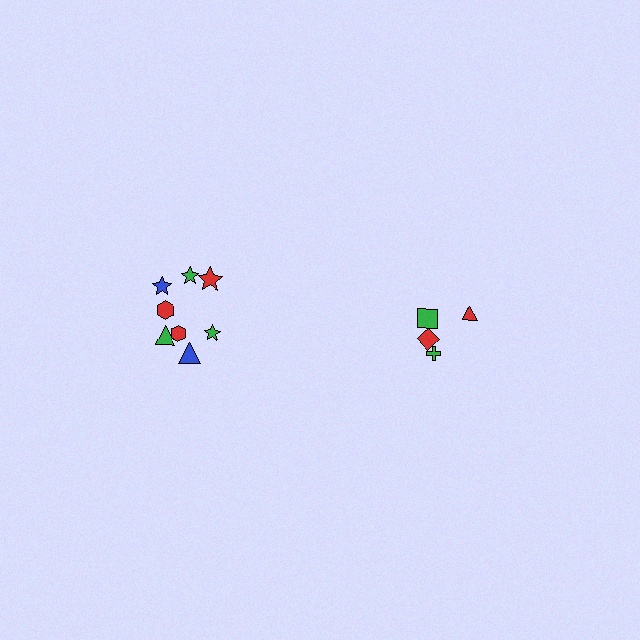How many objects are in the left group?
There are 8 objects.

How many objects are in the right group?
There are 4 objects.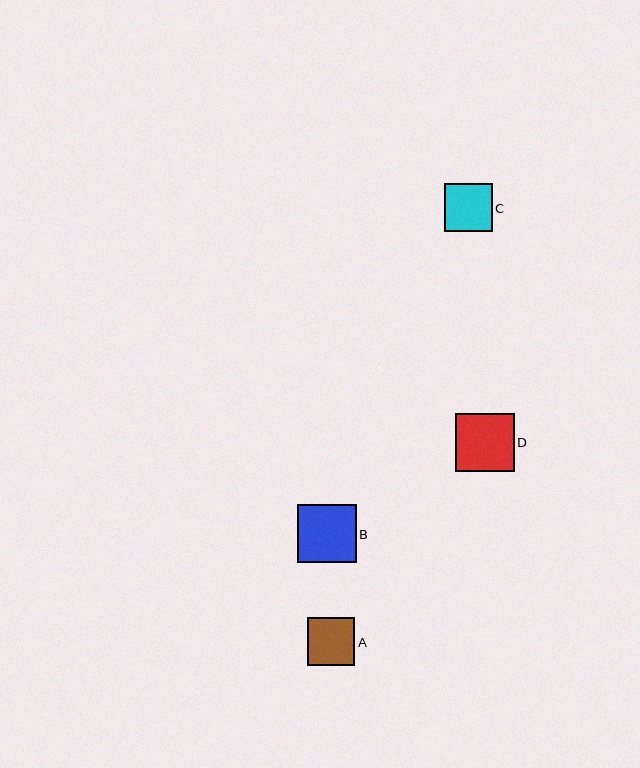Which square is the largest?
Square D is the largest with a size of approximately 59 pixels.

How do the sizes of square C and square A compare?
Square C and square A are approximately the same size.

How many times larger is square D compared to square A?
Square D is approximately 1.2 times the size of square A.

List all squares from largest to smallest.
From largest to smallest: D, B, C, A.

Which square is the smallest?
Square A is the smallest with a size of approximately 48 pixels.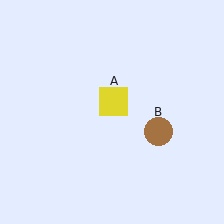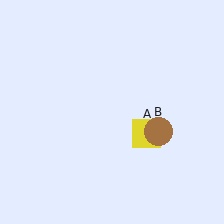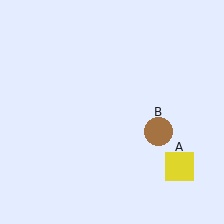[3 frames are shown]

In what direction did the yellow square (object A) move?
The yellow square (object A) moved down and to the right.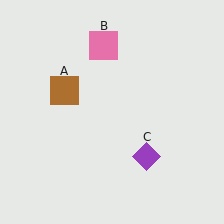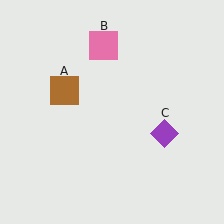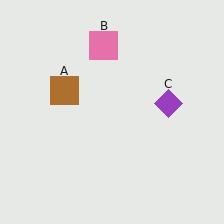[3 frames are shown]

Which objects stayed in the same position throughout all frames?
Brown square (object A) and pink square (object B) remained stationary.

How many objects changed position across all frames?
1 object changed position: purple diamond (object C).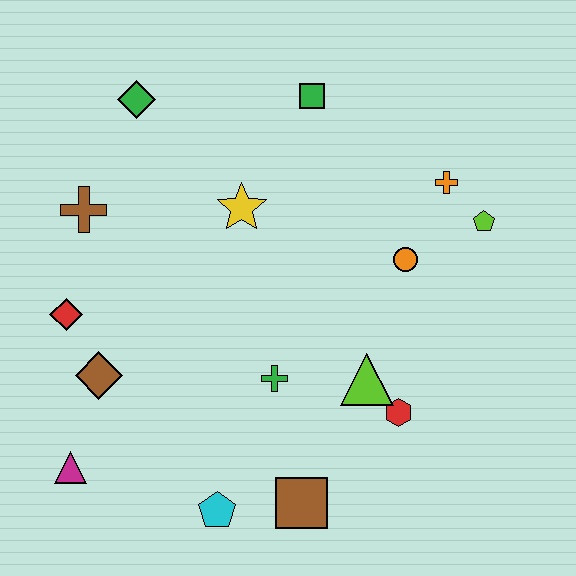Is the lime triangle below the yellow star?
Yes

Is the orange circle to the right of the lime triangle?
Yes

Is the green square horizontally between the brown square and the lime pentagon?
Yes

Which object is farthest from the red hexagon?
The green diamond is farthest from the red hexagon.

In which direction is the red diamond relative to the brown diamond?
The red diamond is above the brown diamond.